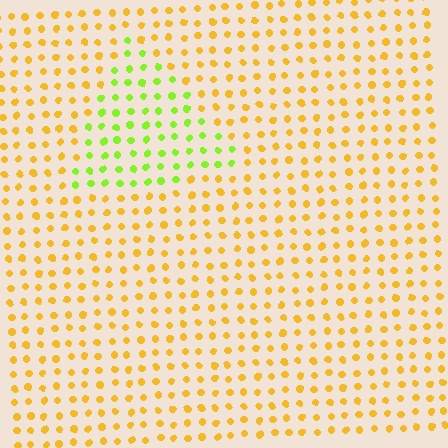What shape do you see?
I see a triangle.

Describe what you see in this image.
The image is filled with small yellow elements in a uniform arrangement. A triangle-shaped region is visible where the elements are tinted to a slightly different hue, forming a subtle color boundary.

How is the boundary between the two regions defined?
The boundary is defined purely by a slight shift in hue (about 50 degrees). Spacing, size, and orientation are identical on both sides.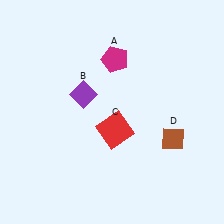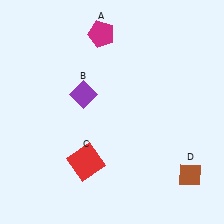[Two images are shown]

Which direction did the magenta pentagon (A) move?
The magenta pentagon (A) moved up.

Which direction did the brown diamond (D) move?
The brown diamond (D) moved down.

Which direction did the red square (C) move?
The red square (C) moved down.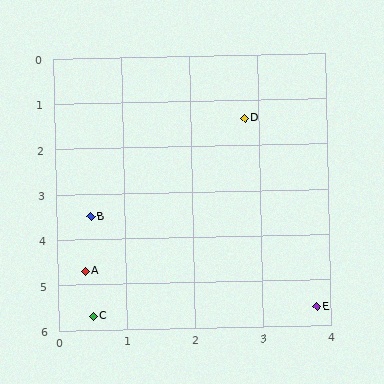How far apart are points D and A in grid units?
Points D and A are about 4.1 grid units apart.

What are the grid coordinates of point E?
Point E is at approximately (3.8, 5.6).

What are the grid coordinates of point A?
Point A is at approximately (0.4, 4.7).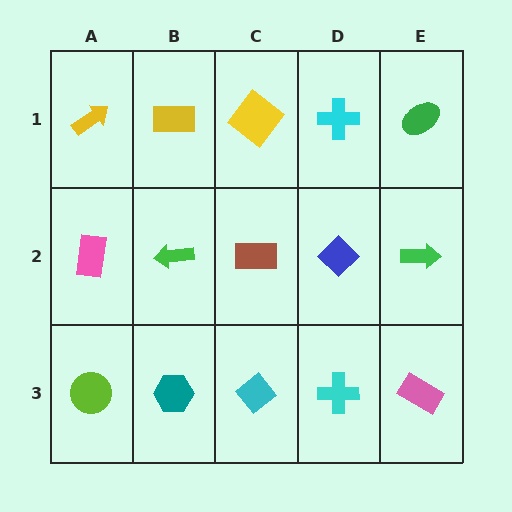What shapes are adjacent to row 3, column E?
A green arrow (row 2, column E), a cyan cross (row 3, column D).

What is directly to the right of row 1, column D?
A green ellipse.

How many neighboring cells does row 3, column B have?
3.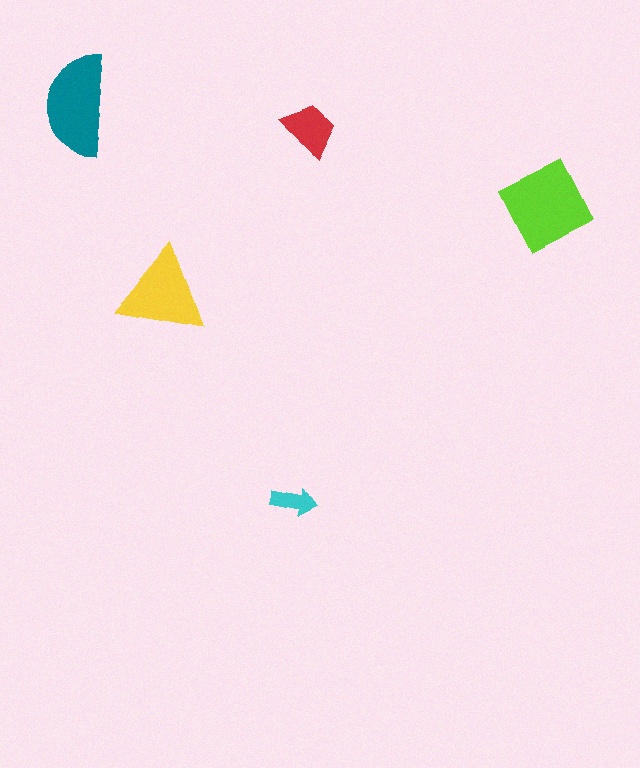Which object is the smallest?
The cyan arrow.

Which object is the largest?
The lime diamond.